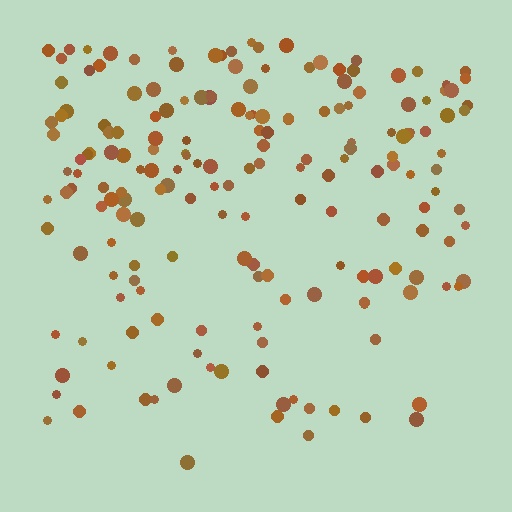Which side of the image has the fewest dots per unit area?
The bottom.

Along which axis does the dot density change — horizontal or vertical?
Vertical.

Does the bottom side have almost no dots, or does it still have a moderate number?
Still a moderate number, just noticeably fewer than the top.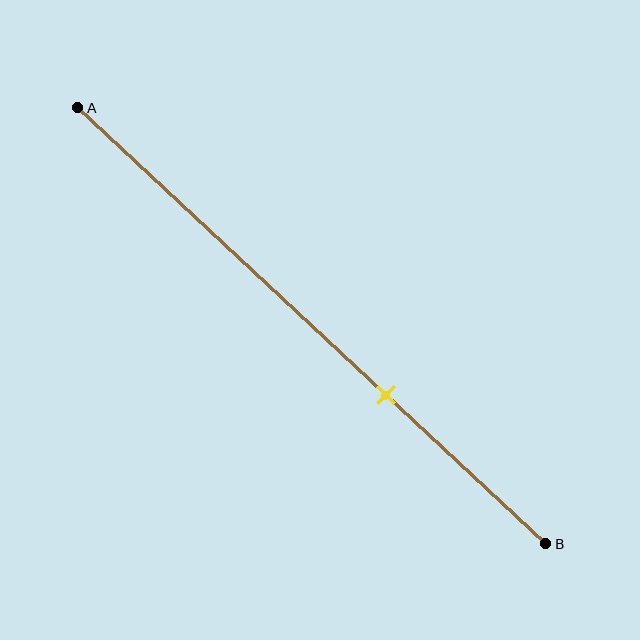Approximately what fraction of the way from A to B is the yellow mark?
The yellow mark is approximately 65% of the way from A to B.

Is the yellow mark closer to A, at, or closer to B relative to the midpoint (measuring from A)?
The yellow mark is closer to point B than the midpoint of segment AB.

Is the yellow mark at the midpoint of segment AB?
No, the mark is at about 65% from A, not at the 50% midpoint.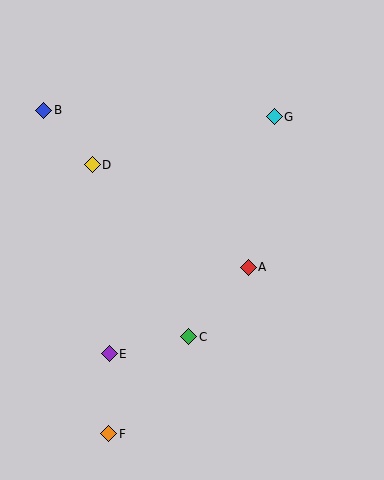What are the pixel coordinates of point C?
Point C is at (189, 337).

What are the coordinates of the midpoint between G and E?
The midpoint between G and E is at (192, 235).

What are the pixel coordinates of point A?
Point A is at (248, 267).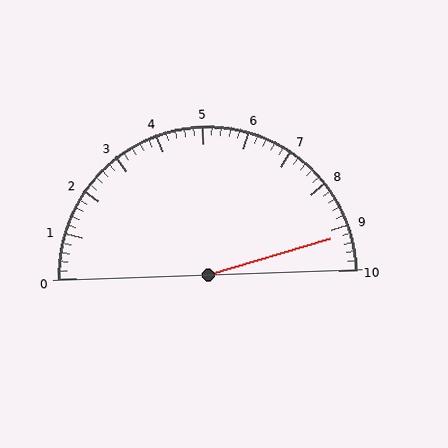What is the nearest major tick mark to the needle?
The nearest major tick mark is 9.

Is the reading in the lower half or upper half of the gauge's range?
The reading is in the upper half of the range (0 to 10).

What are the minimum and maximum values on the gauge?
The gauge ranges from 0 to 10.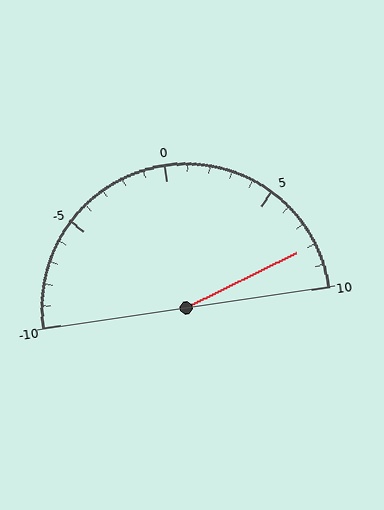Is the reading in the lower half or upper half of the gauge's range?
The reading is in the upper half of the range (-10 to 10).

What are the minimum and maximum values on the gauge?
The gauge ranges from -10 to 10.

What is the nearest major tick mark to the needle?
The nearest major tick mark is 10.